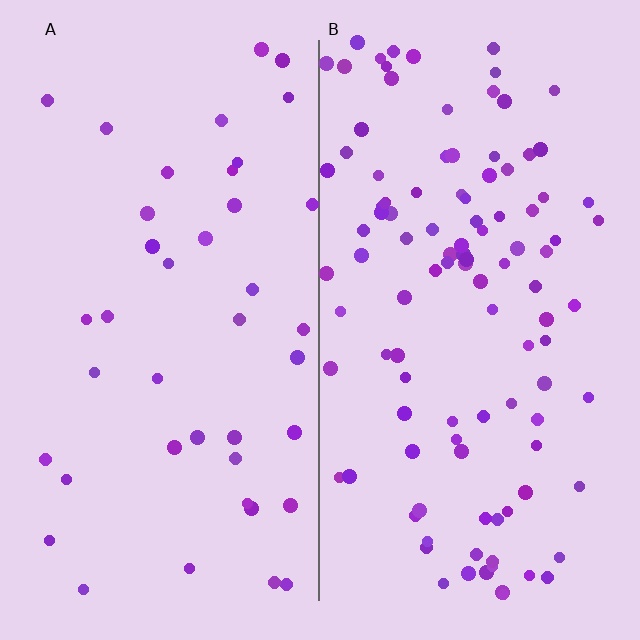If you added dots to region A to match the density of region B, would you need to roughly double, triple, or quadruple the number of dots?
Approximately triple.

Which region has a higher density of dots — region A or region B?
B (the right).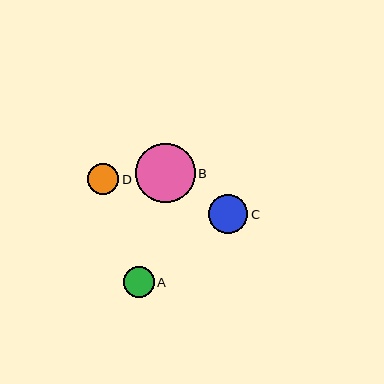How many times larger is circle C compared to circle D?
Circle C is approximately 1.2 times the size of circle D.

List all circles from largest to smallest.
From largest to smallest: B, C, D, A.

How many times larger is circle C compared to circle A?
Circle C is approximately 1.3 times the size of circle A.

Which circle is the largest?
Circle B is the largest with a size of approximately 59 pixels.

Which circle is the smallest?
Circle A is the smallest with a size of approximately 31 pixels.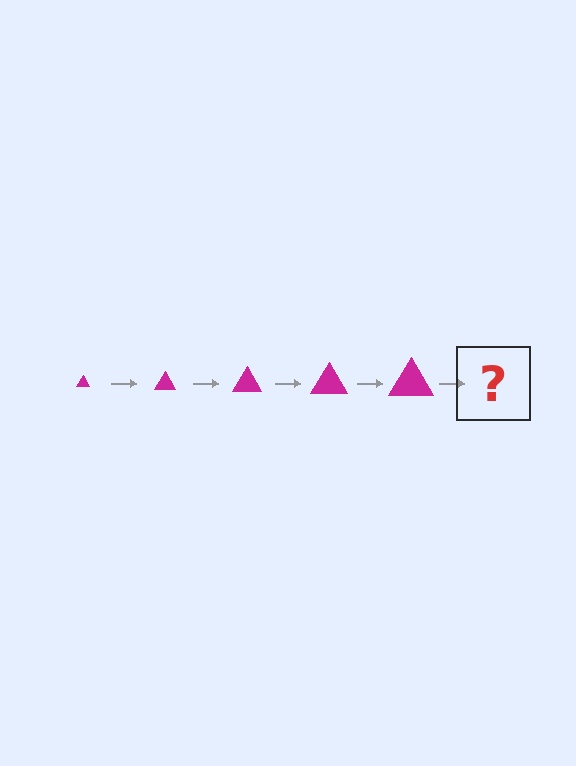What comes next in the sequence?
The next element should be a magenta triangle, larger than the previous one.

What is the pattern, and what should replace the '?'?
The pattern is that the triangle gets progressively larger each step. The '?' should be a magenta triangle, larger than the previous one.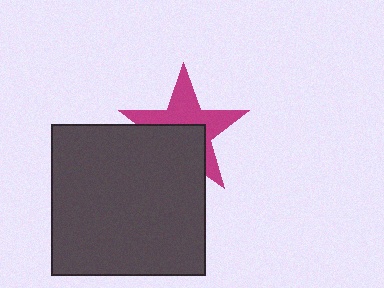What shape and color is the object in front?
The object in front is a dark gray rectangle.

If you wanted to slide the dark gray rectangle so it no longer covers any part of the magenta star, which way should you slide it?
Slide it down — that is the most direct way to separate the two shapes.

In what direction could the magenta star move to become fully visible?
The magenta star could move up. That would shift it out from behind the dark gray rectangle entirely.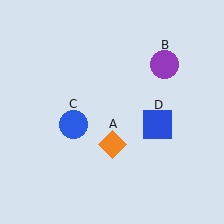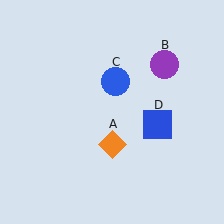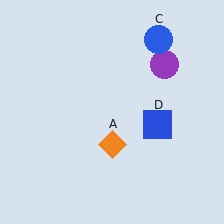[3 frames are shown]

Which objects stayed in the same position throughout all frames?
Orange diamond (object A) and purple circle (object B) and blue square (object D) remained stationary.